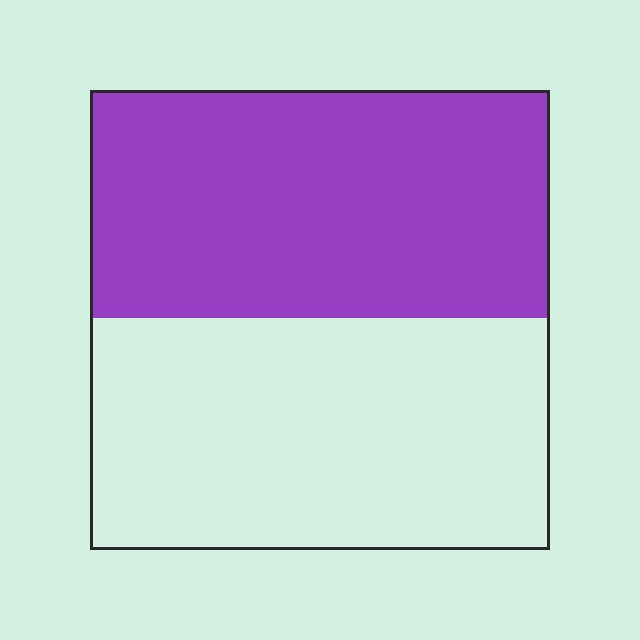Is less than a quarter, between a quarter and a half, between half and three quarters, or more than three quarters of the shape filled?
Between a quarter and a half.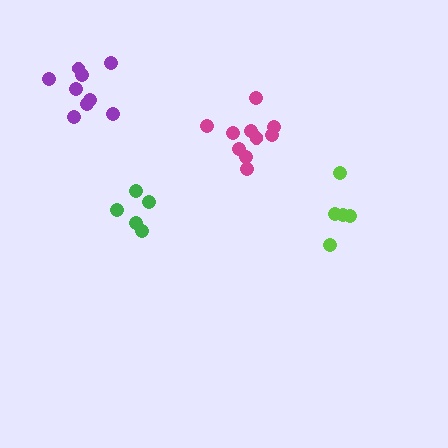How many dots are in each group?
Group 1: 10 dots, Group 2: 5 dots, Group 3: 5 dots, Group 4: 9 dots (29 total).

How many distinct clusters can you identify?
There are 4 distinct clusters.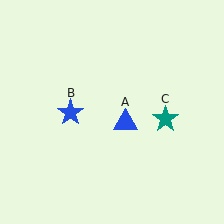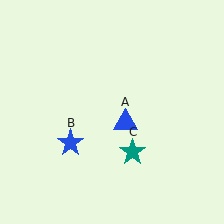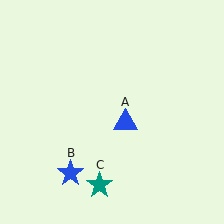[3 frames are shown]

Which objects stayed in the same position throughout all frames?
Blue triangle (object A) remained stationary.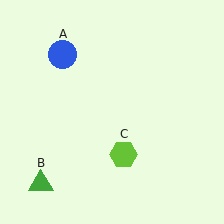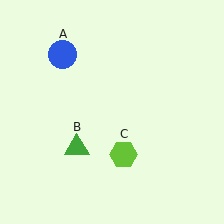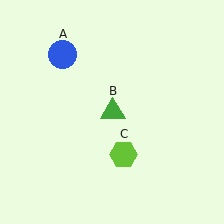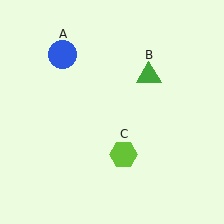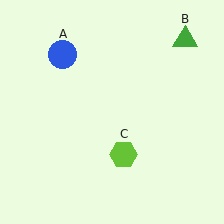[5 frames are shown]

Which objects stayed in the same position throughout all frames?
Blue circle (object A) and lime hexagon (object C) remained stationary.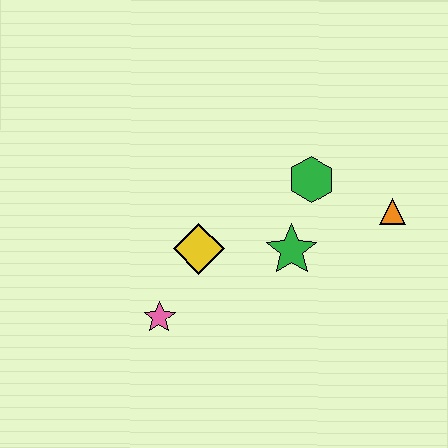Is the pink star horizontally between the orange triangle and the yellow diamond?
No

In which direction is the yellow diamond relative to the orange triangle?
The yellow diamond is to the left of the orange triangle.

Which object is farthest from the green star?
The pink star is farthest from the green star.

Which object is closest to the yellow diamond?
The pink star is closest to the yellow diamond.